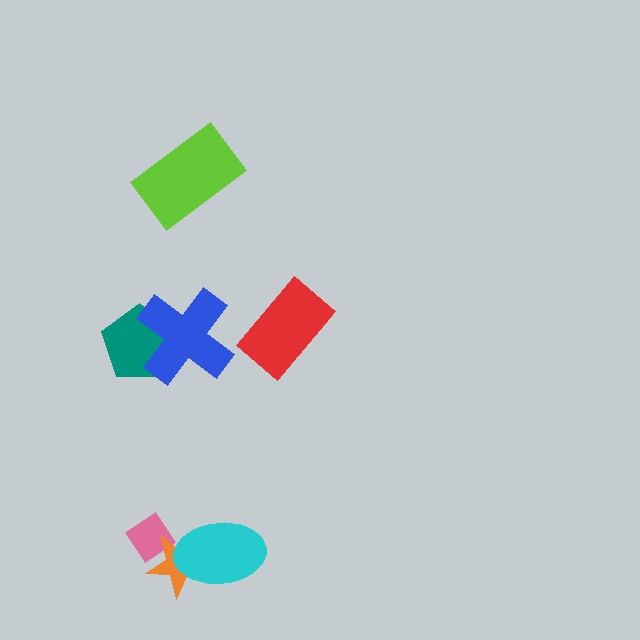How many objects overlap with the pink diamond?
1 object overlaps with the pink diamond.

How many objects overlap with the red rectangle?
0 objects overlap with the red rectangle.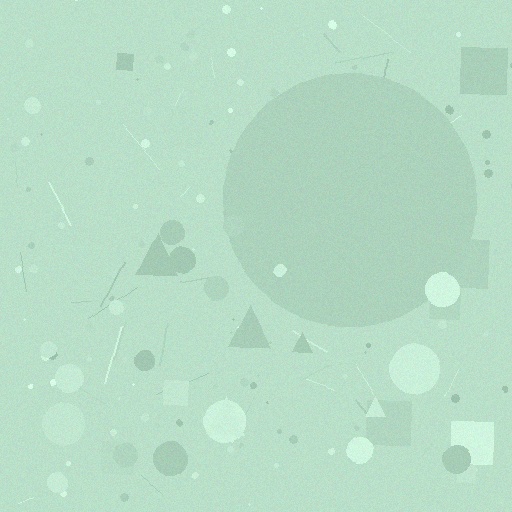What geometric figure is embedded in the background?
A circle is embedded in the background.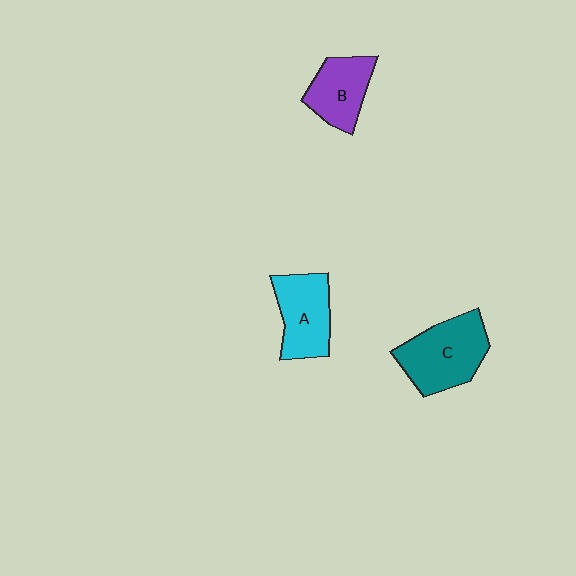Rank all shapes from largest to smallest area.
From largest to smallest: C (teal), A (cyan), B (purple).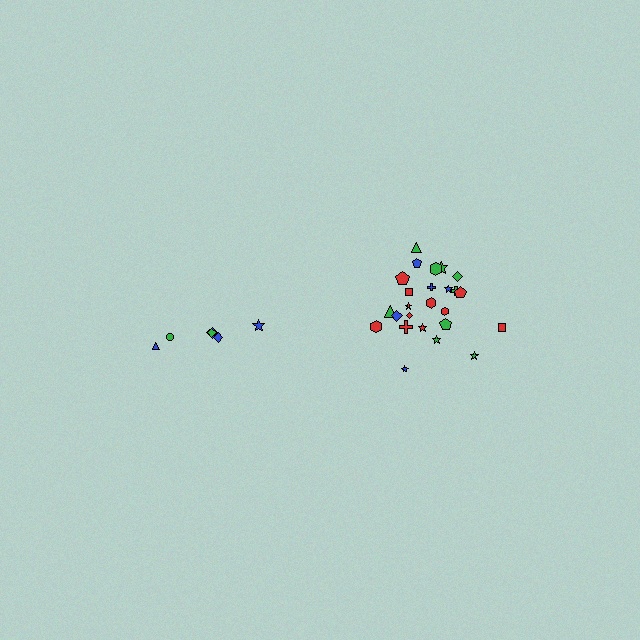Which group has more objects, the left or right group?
The right group.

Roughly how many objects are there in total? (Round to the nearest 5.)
Roughly 30 objects in total.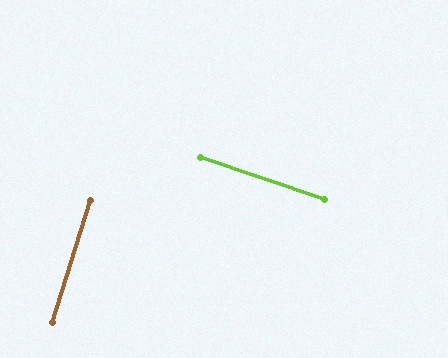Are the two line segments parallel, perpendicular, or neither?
Perpendicular — they meet at approximately 89°.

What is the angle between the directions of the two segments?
Approximately 89 degrees.